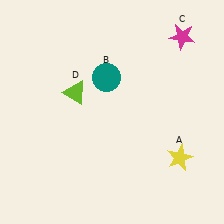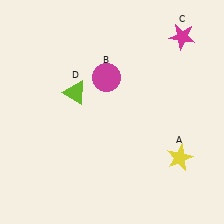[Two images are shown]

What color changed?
The circle (B) changed from teal in Image 1 to magenta in Image 2.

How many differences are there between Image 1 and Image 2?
There is 1 difference between the two images.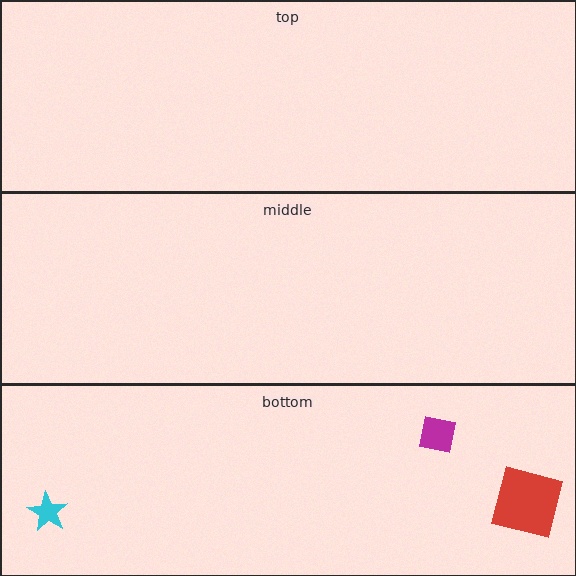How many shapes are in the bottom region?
3.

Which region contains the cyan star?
The bottom region.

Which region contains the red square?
The bottom region.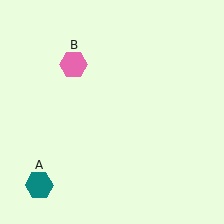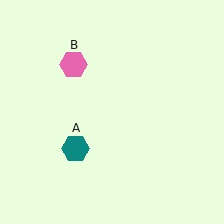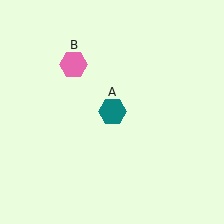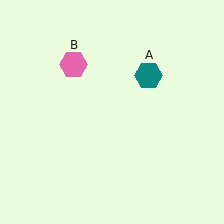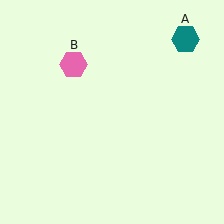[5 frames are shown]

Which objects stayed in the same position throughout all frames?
Pink hexagon (object B) remained stationary.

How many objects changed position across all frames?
1 object changed position: teal hexagon (object A).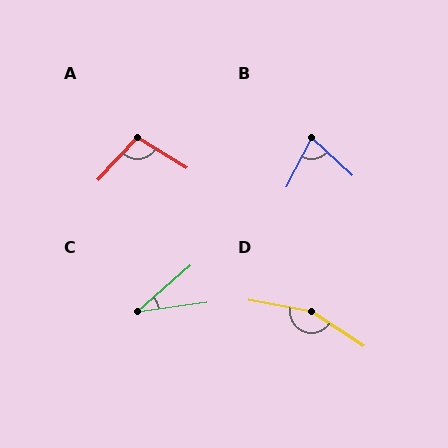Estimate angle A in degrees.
Approximately 101 degrees.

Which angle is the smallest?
C, at approximately 33 degrees.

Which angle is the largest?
D, at approximately 157 degrees.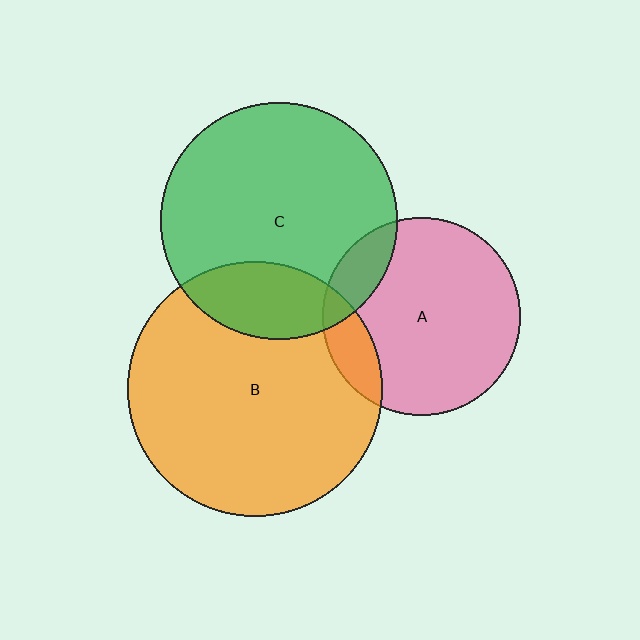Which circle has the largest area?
Circle B (orange).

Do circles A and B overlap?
Yes.